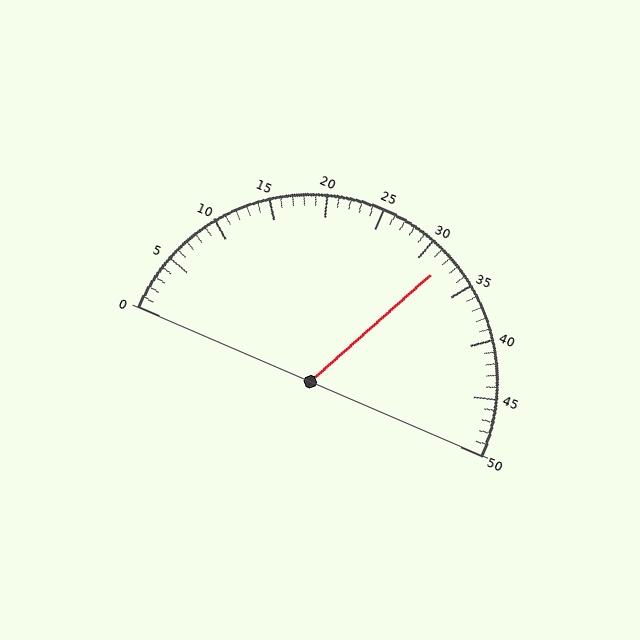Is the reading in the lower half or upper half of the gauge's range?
The reading is in the upper half of the range (0 to 50).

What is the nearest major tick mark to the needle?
The nearest major tick mark is 30.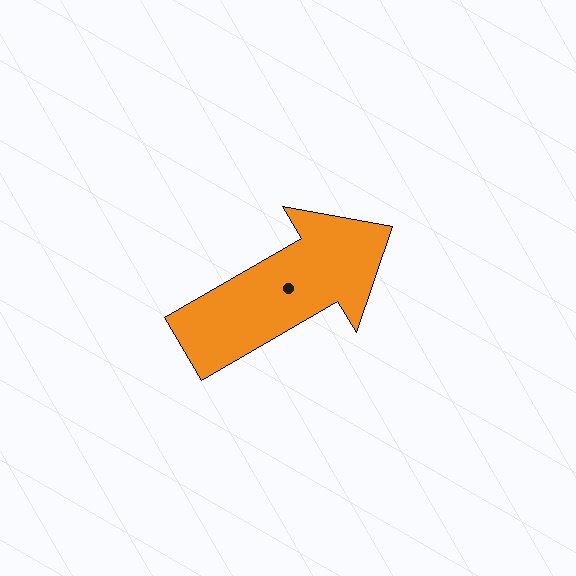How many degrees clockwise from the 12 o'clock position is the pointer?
Approximately 60 degrees.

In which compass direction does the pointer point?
Northeast.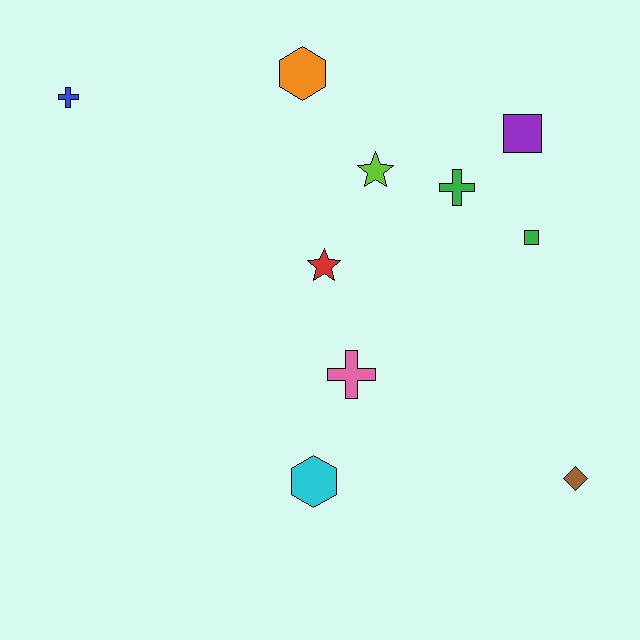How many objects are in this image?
There are 10 objects.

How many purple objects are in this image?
There is 1 purple object.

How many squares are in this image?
There are 2 squares.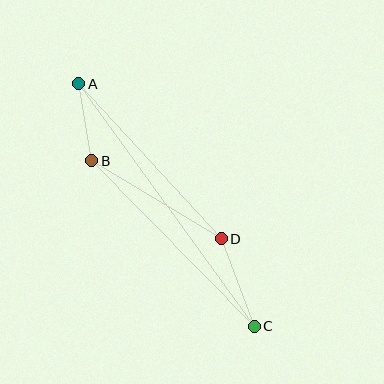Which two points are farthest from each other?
Points A and C are farthest from each other.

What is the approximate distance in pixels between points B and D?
The distance between B and D is approximately 151 pixels.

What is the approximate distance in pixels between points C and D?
The distance between C and D is approximately 93 pixels.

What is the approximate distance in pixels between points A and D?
The distance between A and D is approximately 211 pixels.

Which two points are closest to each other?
Points A and B are closest to each other.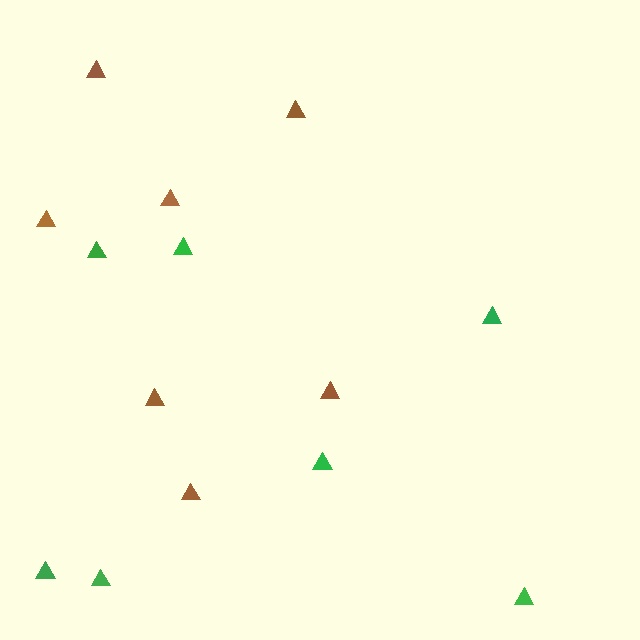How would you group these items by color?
There are 2 groups: one group of green triangles (7) and one group of brown triangles (7).